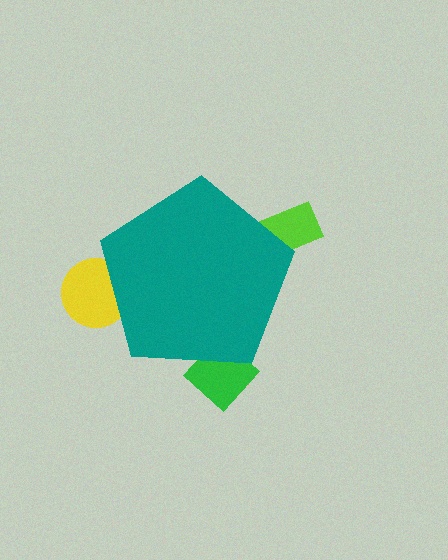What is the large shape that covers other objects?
A teal pentagon.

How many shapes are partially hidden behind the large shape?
4 shapes are partially hidden.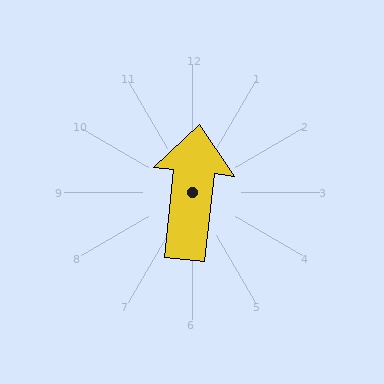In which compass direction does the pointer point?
North.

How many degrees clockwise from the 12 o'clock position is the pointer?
Approximately 6 degrees.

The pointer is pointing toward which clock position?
Roughly 12 o'clock.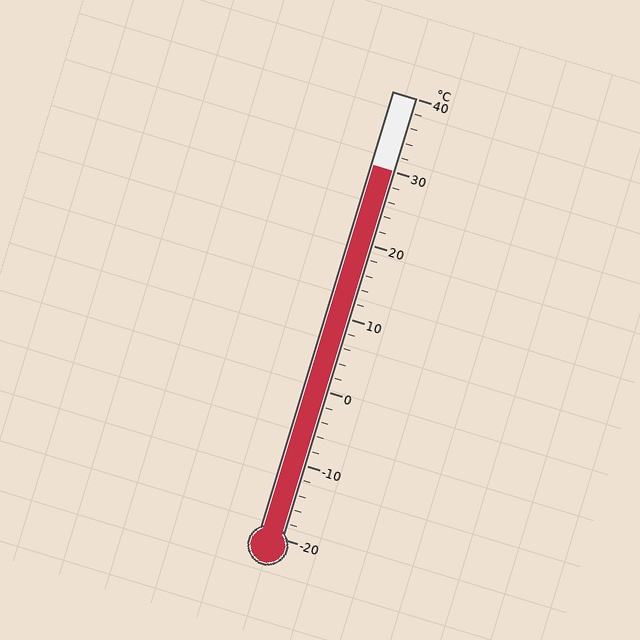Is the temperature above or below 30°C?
The temperature is at 30°C.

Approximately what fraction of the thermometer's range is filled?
The thermometer is filled to approximately 85% of its range.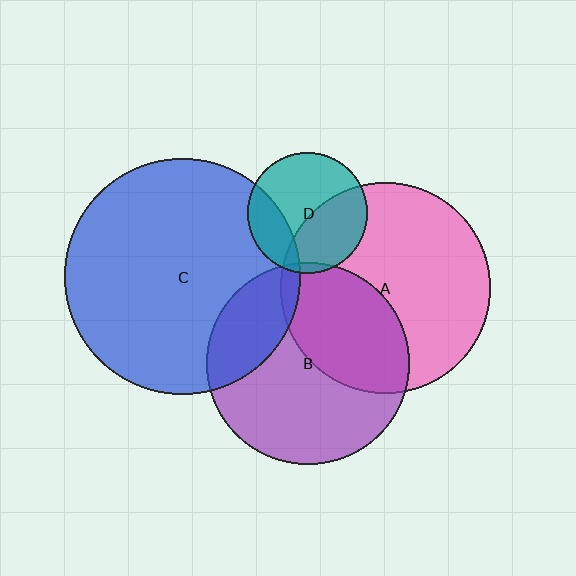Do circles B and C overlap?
Yes.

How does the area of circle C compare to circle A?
Approximately 1.3 times.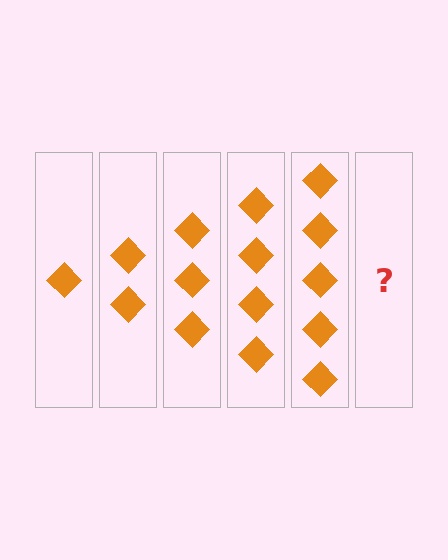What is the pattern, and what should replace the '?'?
The pattern is that each step adds one more diamond. The '?' should be 6 diamonds.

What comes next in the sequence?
The next element should be 6 diamonds.